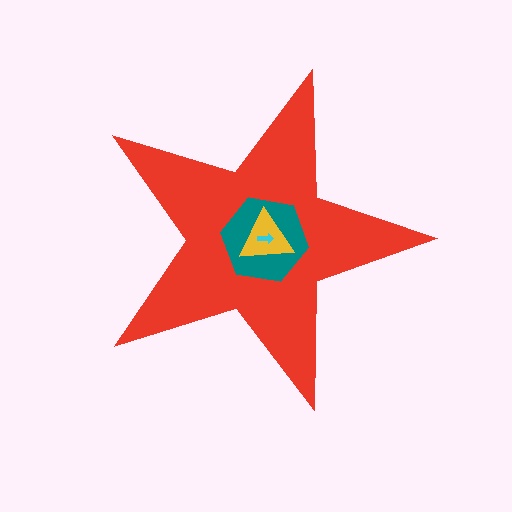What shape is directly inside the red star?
The teal hexagon.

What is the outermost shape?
The red star.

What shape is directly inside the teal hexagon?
The yellow triangle.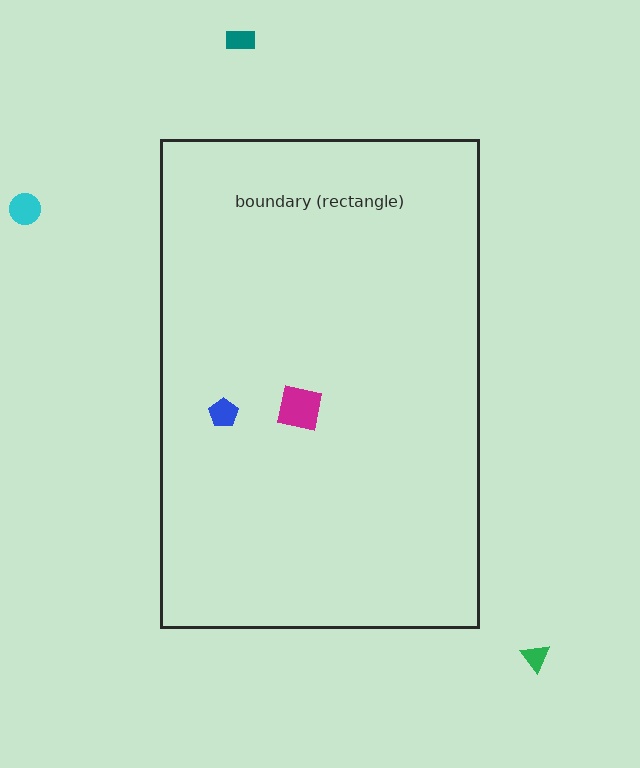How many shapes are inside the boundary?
2 inside, 3 outside.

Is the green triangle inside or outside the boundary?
Outside.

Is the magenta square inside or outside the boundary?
Inside.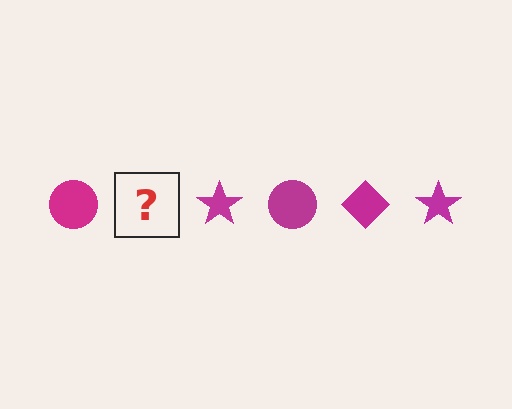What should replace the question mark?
The question mark should be replaced with a magenta diamond.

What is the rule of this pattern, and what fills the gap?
The rule is that the pattern cycles through circle, diamond, star shapes in magenta. The gap should be filled with a magenta diamond.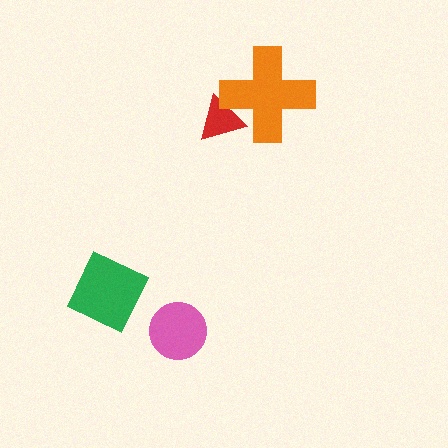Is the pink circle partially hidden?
No, no other shape covers it.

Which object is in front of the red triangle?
The orange cross is in front of the red triangle.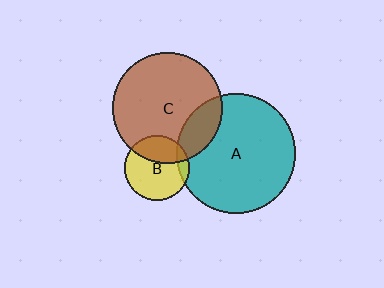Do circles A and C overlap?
Yes.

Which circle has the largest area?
Circle A (teal).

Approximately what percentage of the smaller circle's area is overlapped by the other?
Approximately 20%.